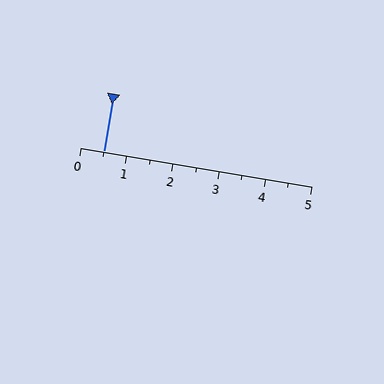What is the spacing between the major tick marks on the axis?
The major ticks are spaced 1 apart.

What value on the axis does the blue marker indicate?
The marker indicates approximately 0.5.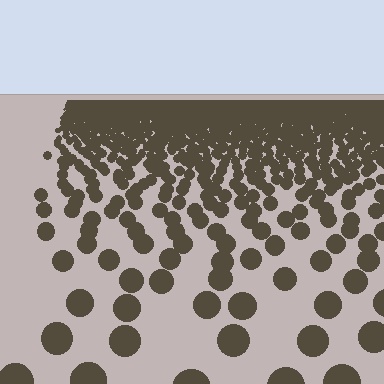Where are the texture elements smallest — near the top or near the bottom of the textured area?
Near the top.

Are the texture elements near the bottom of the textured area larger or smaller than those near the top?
Larger. Near the bottom, elements are closer to the viewer and appear at a bigger on-screen size.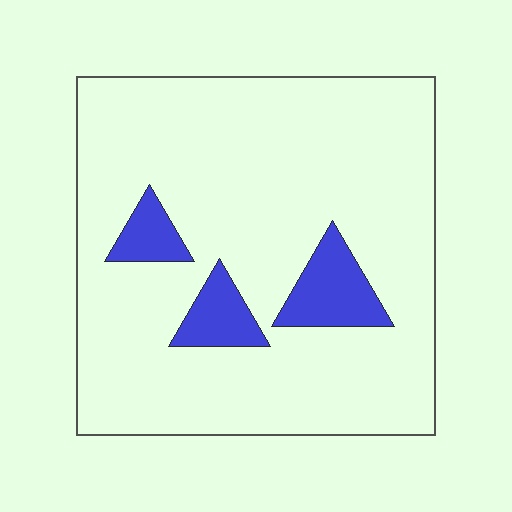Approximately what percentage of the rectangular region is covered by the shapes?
Approximately 10%.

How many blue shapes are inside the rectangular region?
3.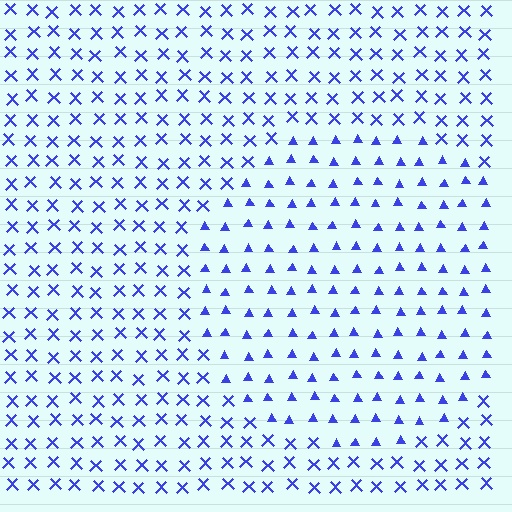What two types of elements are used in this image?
The image uses triangles inside the circle region and X marks outside it.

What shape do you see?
I see a circle.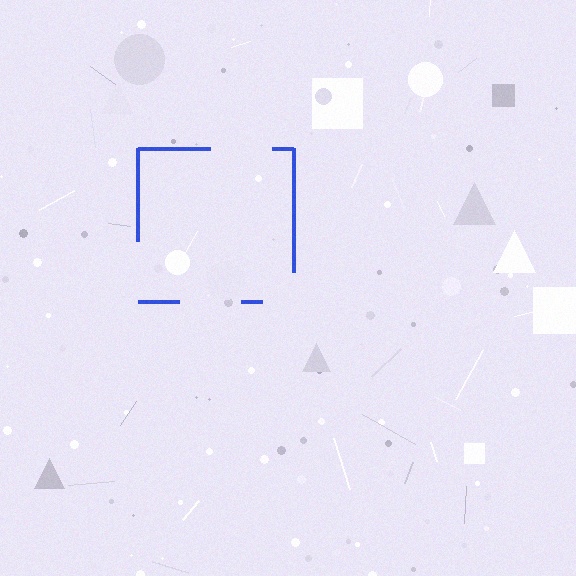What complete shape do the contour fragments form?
The contour fragments form a square.